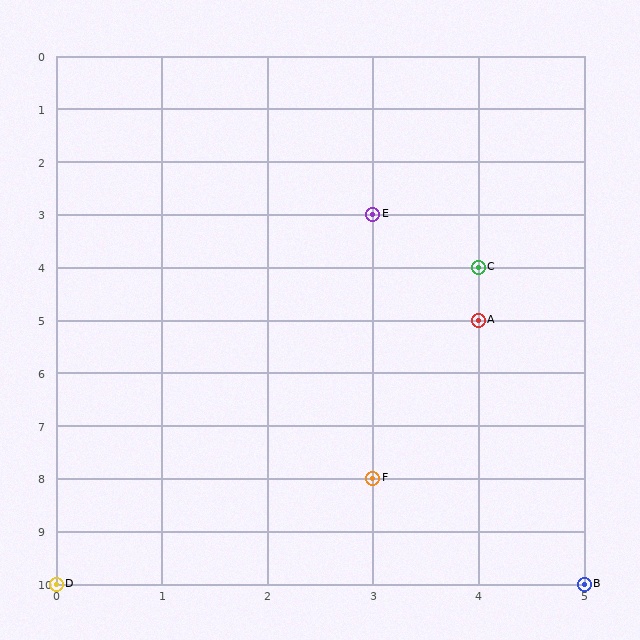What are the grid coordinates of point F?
Point F is at grid coordinates (3, 8).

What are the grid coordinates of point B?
Point B is at grid coordinates (5, 10).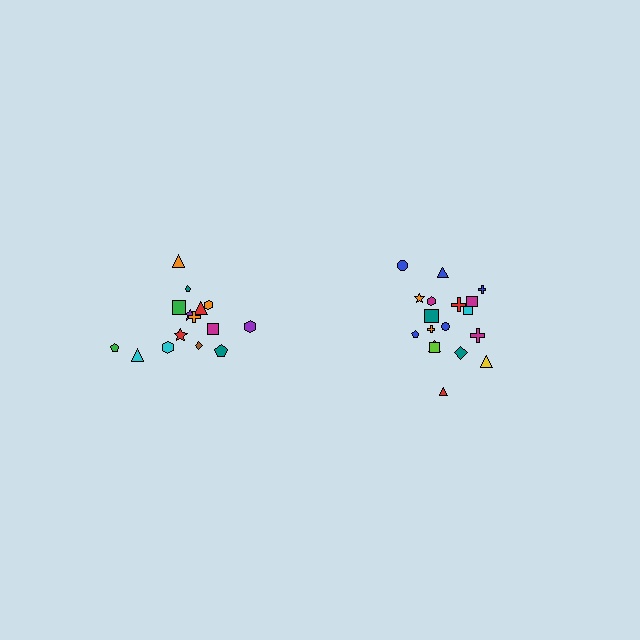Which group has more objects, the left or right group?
The right group.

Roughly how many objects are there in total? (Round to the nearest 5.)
Roughly 35 objects in total.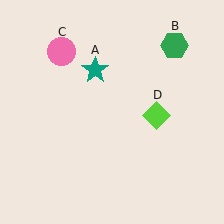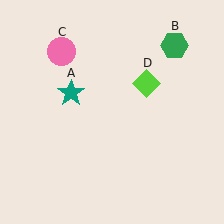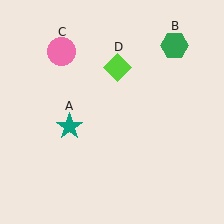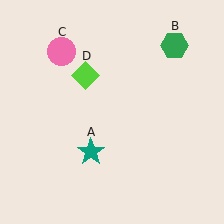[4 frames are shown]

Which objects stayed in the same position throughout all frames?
Green hexagon (object B) and pink circle (object C) remained stationary.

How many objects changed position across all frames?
2 objects changed position: teal star (object A), lime diamond (object D).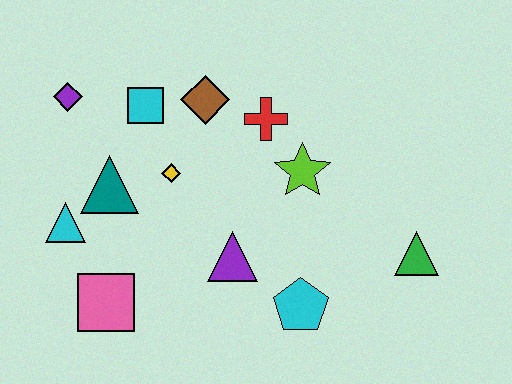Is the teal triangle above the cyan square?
No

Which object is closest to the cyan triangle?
The teal triangle is closest to the cyan triangle.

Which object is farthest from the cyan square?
The green triangle is farthest from the cyan square.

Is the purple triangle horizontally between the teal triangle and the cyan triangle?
No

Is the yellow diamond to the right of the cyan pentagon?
No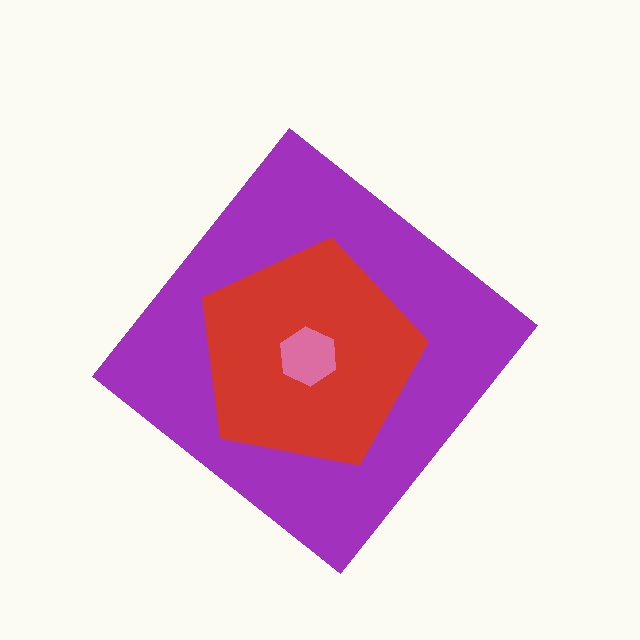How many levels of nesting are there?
3.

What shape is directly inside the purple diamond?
The red pentagon.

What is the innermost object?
The pink hexagon.